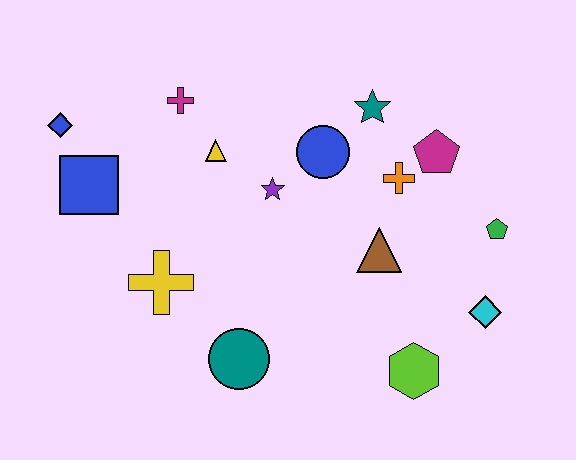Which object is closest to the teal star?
The blue circle is closest to the teal star.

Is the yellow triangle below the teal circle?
No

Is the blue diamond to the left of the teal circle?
Yes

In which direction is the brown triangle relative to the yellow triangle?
The brown triangle is to the right of the yellow triangle.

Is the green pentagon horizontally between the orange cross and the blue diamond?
No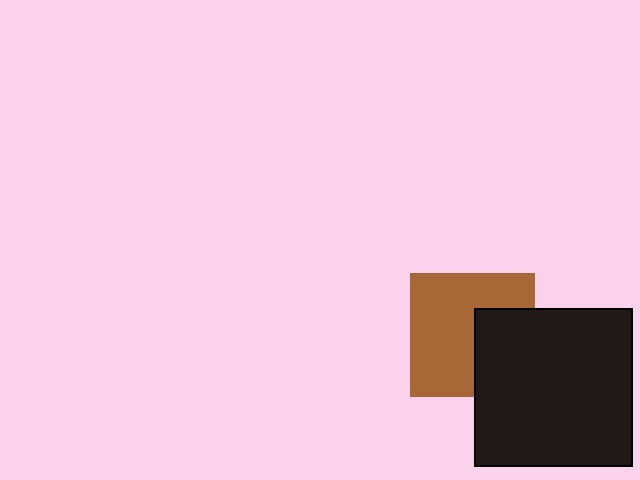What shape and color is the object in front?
The object in front is a black square.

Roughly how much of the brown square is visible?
About half of it is visible (roughly 64%).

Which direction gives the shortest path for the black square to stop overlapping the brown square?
Moving right gives the shortest separation.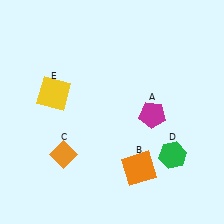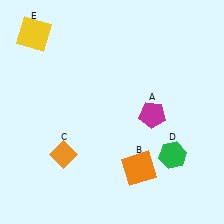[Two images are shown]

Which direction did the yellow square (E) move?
The yellow square (E) moved up.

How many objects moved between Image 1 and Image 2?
1 object moved between the two images.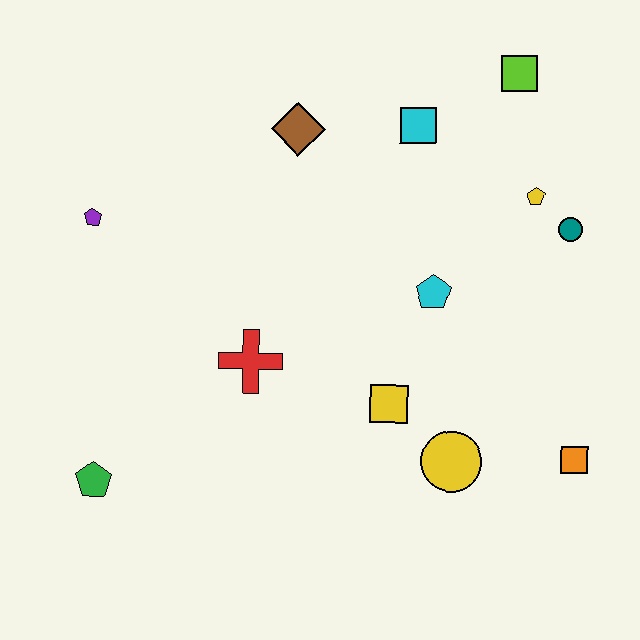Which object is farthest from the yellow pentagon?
The green pentagon is farthest from the yellow pentagon.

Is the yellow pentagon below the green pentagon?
No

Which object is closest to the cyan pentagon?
The yellow square is closest to the cyan pentagon.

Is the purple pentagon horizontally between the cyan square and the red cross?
No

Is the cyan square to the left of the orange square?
Yes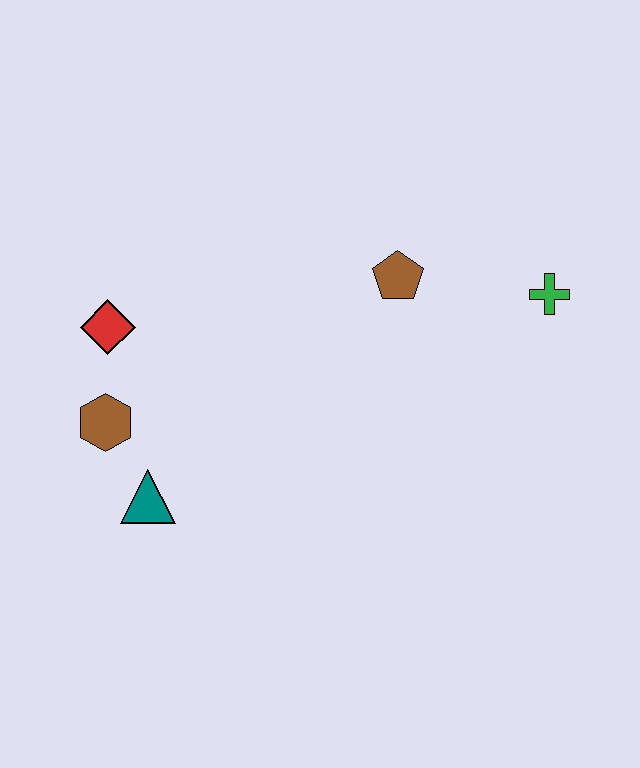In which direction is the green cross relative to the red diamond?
The green cross is to the right of the red diamond.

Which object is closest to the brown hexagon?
The teal triangle is closest to the brown hexagon.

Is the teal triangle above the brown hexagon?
No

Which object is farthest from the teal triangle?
The green cross is farthest from the teal triangle.